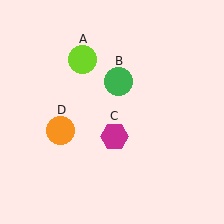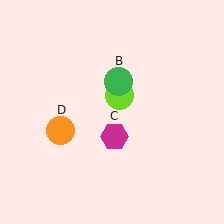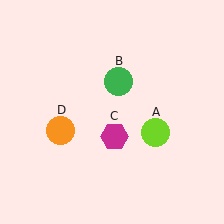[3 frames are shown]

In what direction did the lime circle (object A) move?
The lime circle (object A) moved down and to the right.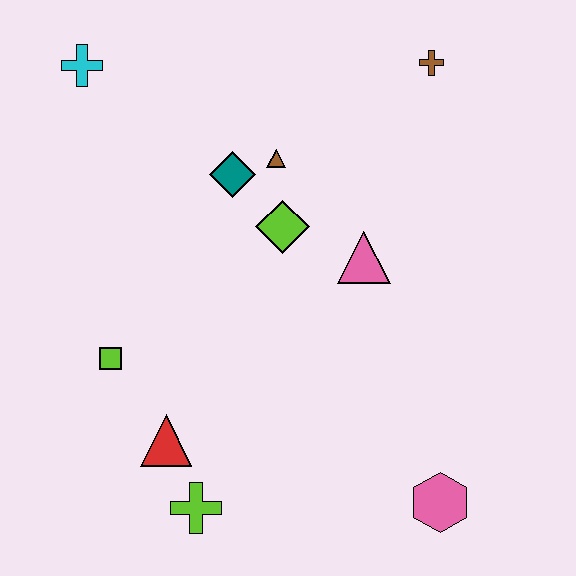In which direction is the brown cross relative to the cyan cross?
The brown cross is to the right of the cyan cross.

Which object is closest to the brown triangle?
The teal diamond is closest to the brown triangle.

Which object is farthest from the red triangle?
The brown cross is farthest from the red triangle.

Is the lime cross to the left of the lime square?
No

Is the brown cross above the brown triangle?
Yes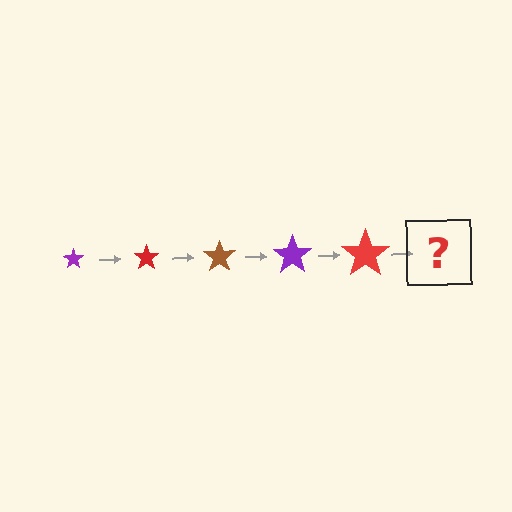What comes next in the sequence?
The next element should be a brown star, larger than the previous one.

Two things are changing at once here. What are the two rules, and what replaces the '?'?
The two rules are that the star grows larger each step and the color cycles through purple, red, and brown. The '?' should be a brown star, larger than the previous one.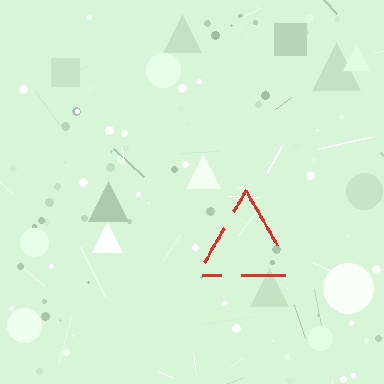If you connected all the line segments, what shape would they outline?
They would outline a triangle.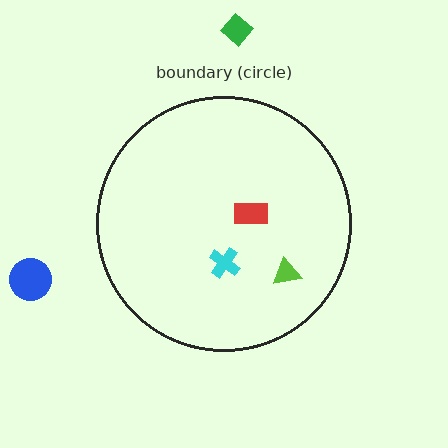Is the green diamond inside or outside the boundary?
Outside.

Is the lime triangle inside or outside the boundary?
Inside.